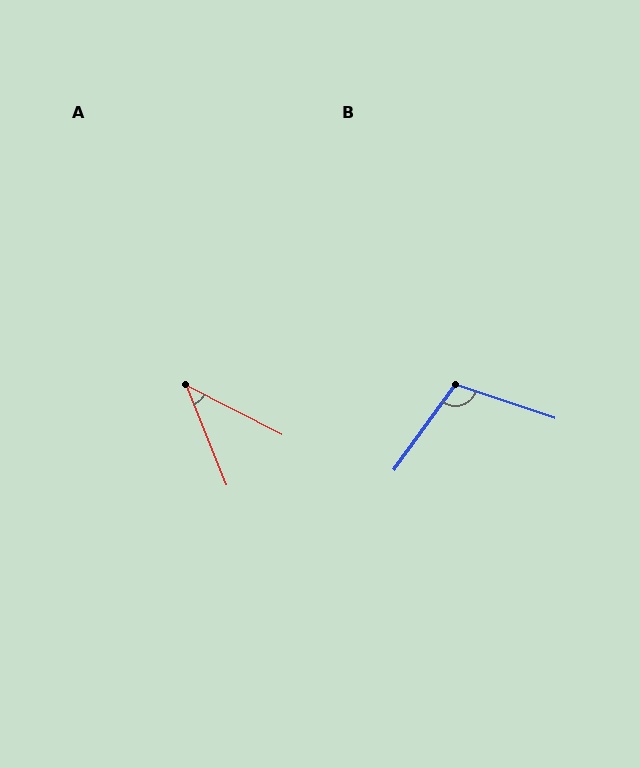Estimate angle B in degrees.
Approximately 107 degrees.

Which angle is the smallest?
A, at approximately 41 degrees.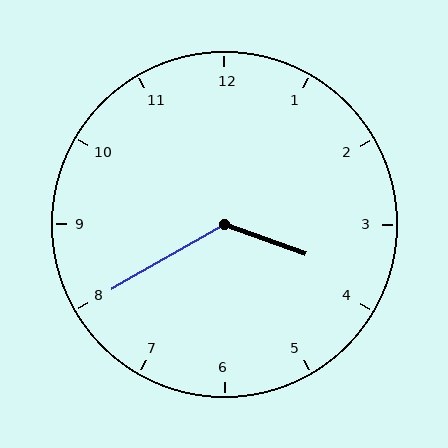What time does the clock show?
3:40.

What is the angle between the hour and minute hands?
Approximately 130 degrees.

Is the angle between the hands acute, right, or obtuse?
It is obtuse.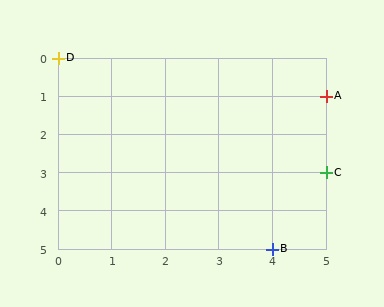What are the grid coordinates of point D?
Point D is at grid coordinates (0, 0).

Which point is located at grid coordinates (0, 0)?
Point D is at (0, 0).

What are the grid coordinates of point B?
Point B is at grid coordinates (4, 5).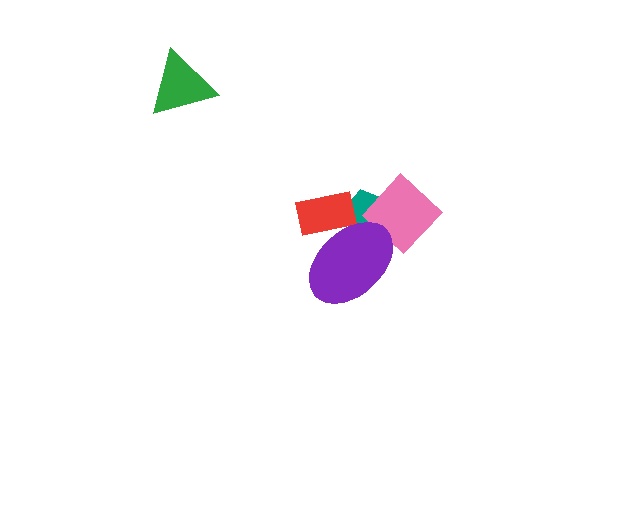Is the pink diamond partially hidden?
Yes, it is partially covered by another shape.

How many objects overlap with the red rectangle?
2 objects overlap with the red rectangle.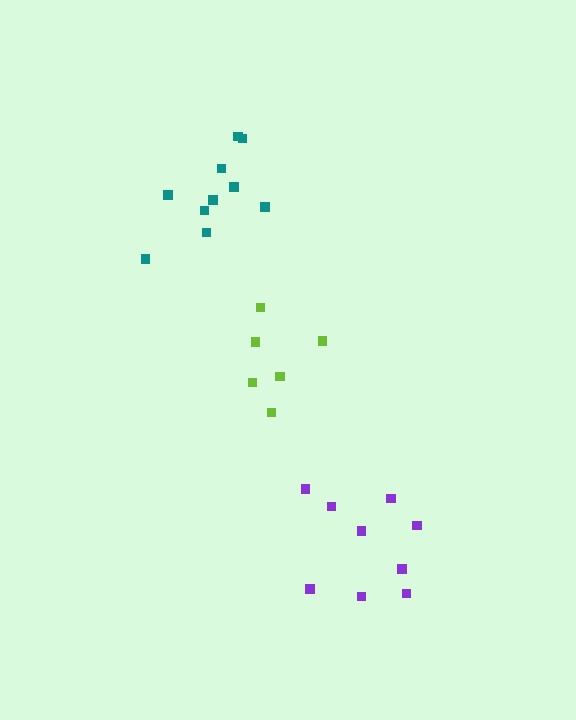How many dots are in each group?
Group 1: 6 dots, Group 2: 10 dots, Group 3: 9 dots (25 total).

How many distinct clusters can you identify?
There are 3 distinct clusters.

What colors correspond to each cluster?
The clusters are colored: lime, teal, purple.